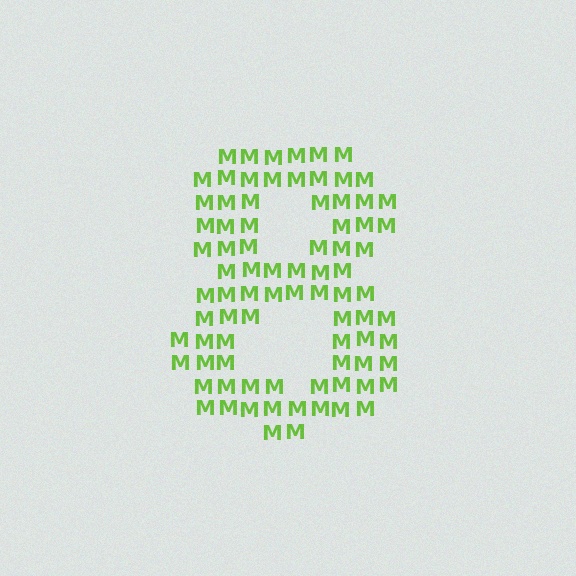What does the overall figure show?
The overall figure shows the digit 8.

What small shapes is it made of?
It is made of small letter M's.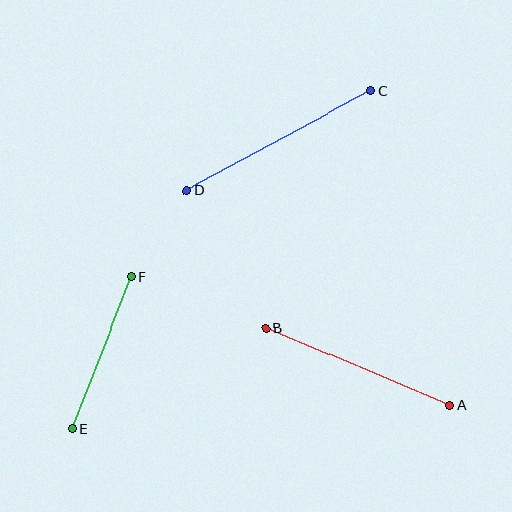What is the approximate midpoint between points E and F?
The midpoint is at approximately (102, 353) pixels.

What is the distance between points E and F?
The distance is approximately 163 pixels.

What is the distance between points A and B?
The distance is approximately 199 pixels.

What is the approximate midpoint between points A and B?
The midpoint is at approximately (358, 366) pixels.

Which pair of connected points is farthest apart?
Points C and D are farthest apart.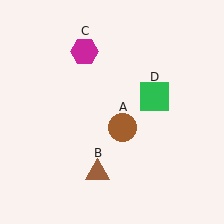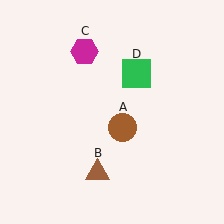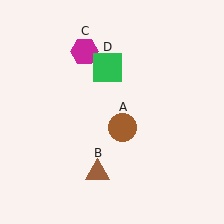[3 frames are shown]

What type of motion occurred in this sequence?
The green square (object D) rotated counterclockwise around the center of the scene.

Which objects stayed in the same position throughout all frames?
Brown circle (object A) and brown triangle (object B) and magenta hexagon (object C) remained stationary.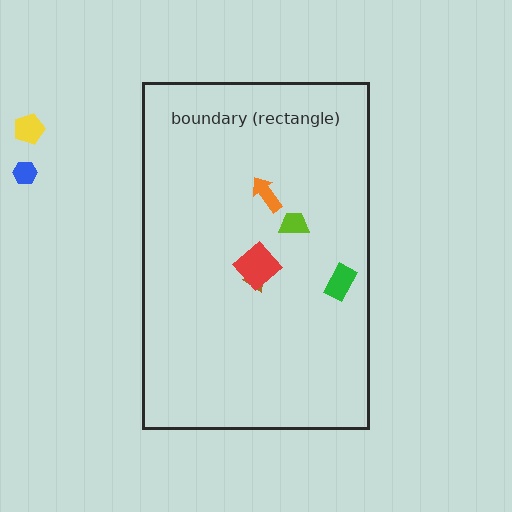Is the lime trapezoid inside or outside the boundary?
Inside.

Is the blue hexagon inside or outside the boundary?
Outside.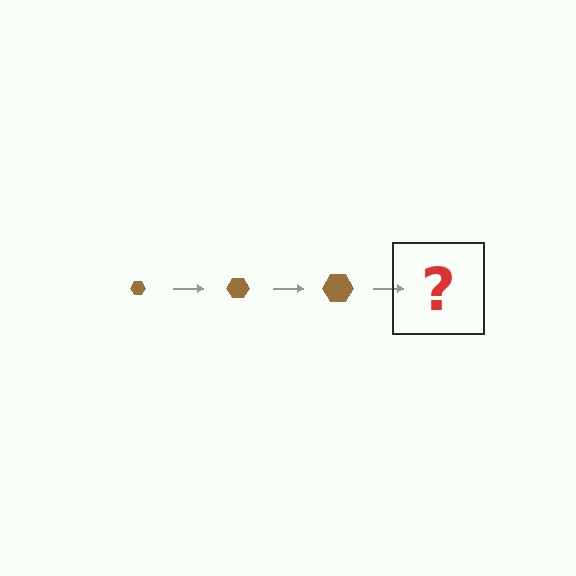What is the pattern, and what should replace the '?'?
The pattern is that the hexagon gets progressively larger each step. The '?' should be a brown hexagon, larger than the previous one.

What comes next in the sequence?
The next element should be a brown hexagon, larger than the previous one.